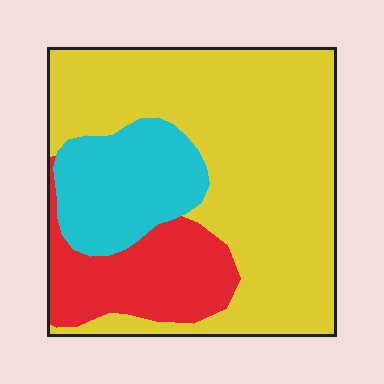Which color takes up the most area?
Yellow, at roughly 65%.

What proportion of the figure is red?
Red takes up about one fifth (1/5) of the figure.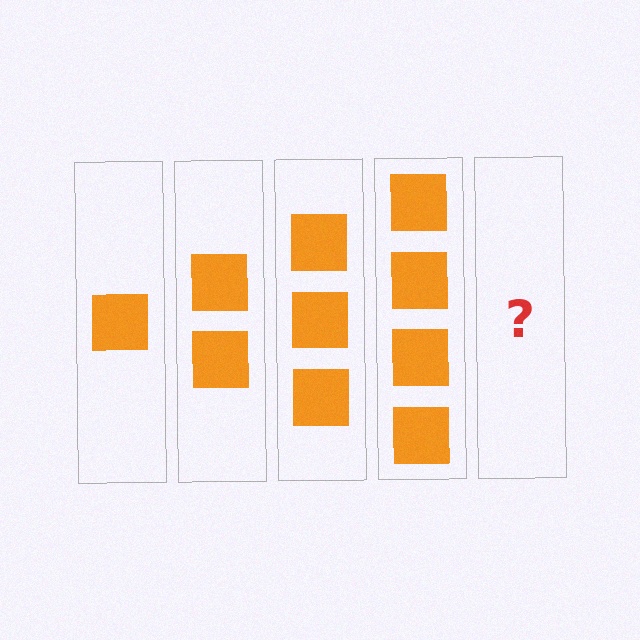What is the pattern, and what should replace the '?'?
The pattern is that each step adds one more square. The '?' should be 5 squares.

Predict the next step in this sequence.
The next step is 5 squares.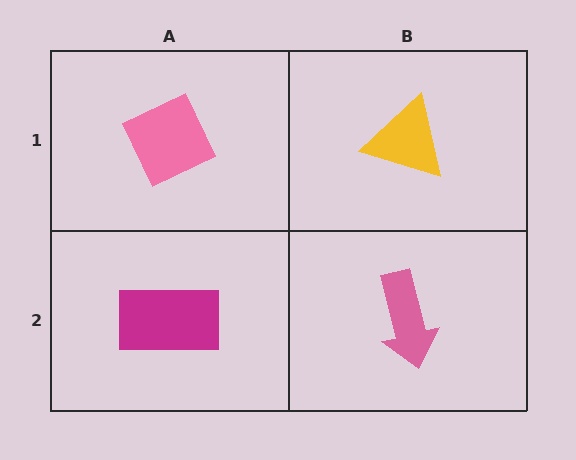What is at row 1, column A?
A pink diamond.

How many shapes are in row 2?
2 shapes.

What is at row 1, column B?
A yellow triangle.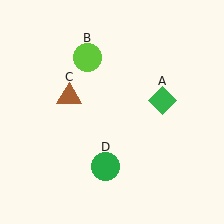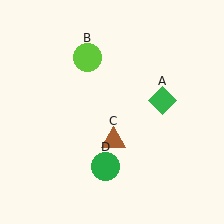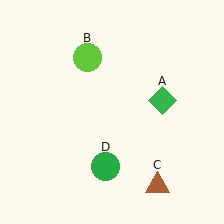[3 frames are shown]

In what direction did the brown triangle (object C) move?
The brown triangle (object C) moved down and to the right.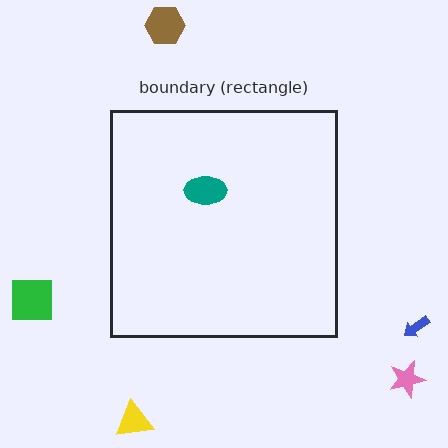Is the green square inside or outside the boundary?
Outside.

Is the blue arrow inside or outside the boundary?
Outside.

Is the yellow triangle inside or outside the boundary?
Outside.